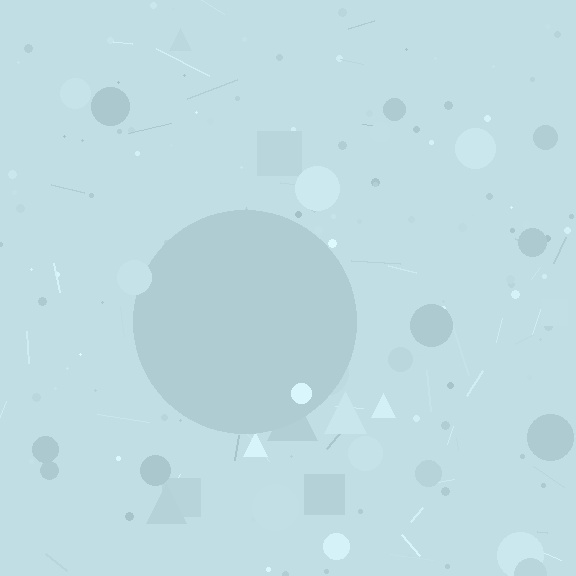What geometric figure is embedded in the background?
A circle is embedded in the background.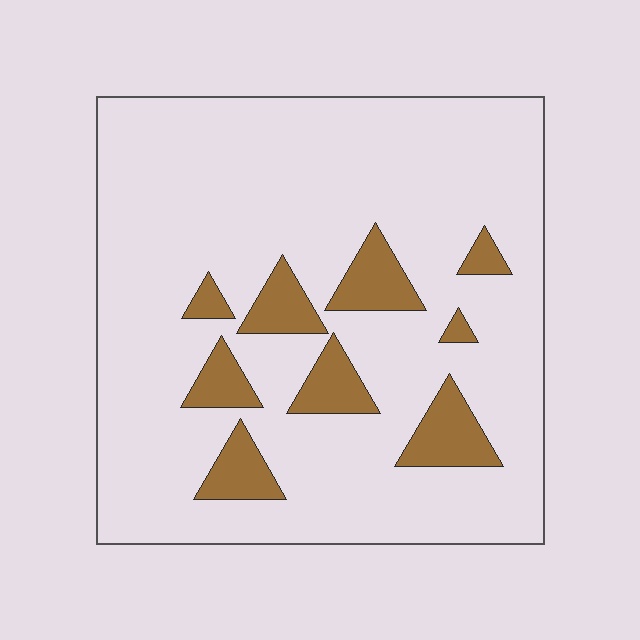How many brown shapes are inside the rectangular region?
9.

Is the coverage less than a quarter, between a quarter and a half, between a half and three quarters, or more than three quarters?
Less than a quarter.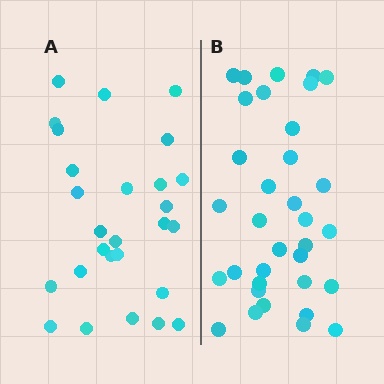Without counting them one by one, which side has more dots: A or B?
Region B (the right region) has more dots.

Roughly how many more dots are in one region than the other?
Region B has roughly 8 or so more dots than region A.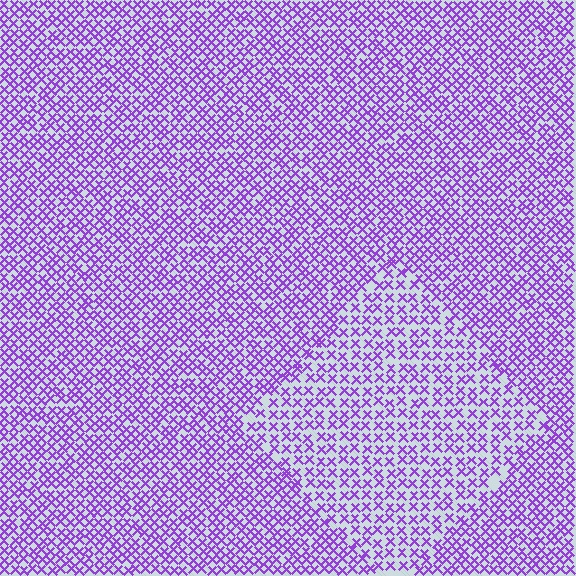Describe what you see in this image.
The image contains small purple elements arranged at two different densities. A diamond-shaped region is visible where the elements are less densely packed than the surrounding area.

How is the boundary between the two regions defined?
The boundary is defined by a change in element density (approximately 1.5x ratio). All elements are the same color, size, and shape.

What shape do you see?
I see a diamond.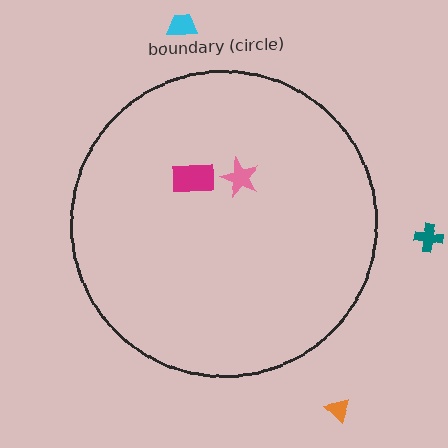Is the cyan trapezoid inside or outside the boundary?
Outside.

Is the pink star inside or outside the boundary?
Inside.